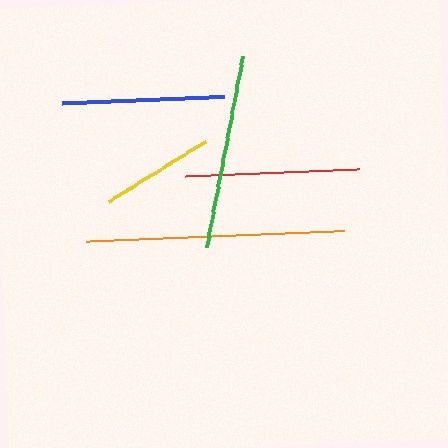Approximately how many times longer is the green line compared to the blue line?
The green line is approximately 1.2 times the length of the blue line.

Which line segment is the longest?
The orange line is the longest at approximately 258 pixels.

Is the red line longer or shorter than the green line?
The green line is longer than the red line.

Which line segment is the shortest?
The yellow line is the shortest at approximately 114 pixels.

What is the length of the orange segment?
The orange segment is approximately 258 pixels long.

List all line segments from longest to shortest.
From longest to shortest: orange, green, red, blue, yellow.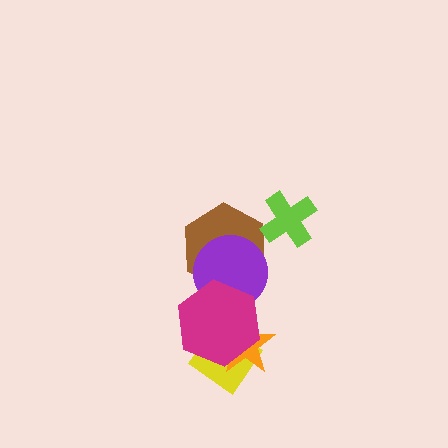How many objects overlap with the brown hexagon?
2 objects overlap with the brown hexagon.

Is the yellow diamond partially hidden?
Yes, it is partially covered by another shape.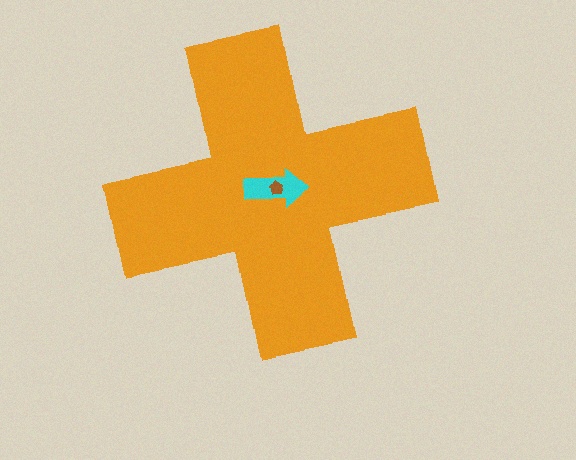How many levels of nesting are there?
3.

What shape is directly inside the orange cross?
The cyan arrow.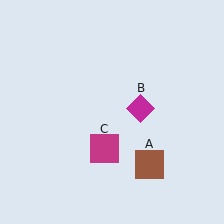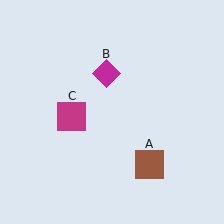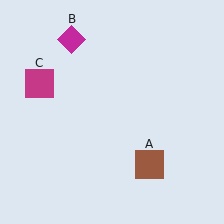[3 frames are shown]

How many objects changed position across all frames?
2 objects changed position: magenta diamond (object B), magenta square (object C).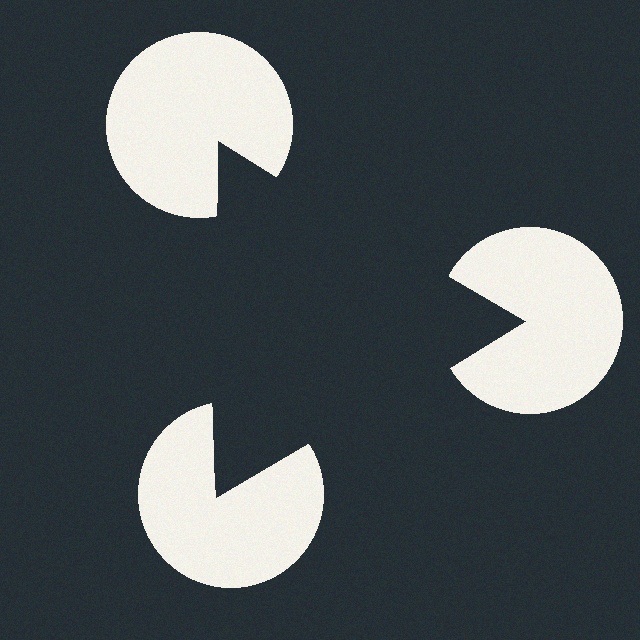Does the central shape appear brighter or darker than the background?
It typically appears slightly darker than the background, even though no actual brightness change is drawn.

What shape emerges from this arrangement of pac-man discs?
An illusory triangle — its edges are inferred from the aligned wedge cuts in the pac-man discs, not physically drawn.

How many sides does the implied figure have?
3 sides.